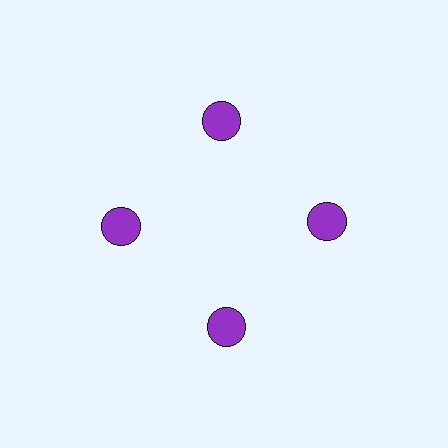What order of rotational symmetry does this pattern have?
This pattern has 4-fold rotational symmetry.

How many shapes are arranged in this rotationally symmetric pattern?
There are 4 shapes, arranged in 4 groups of 1.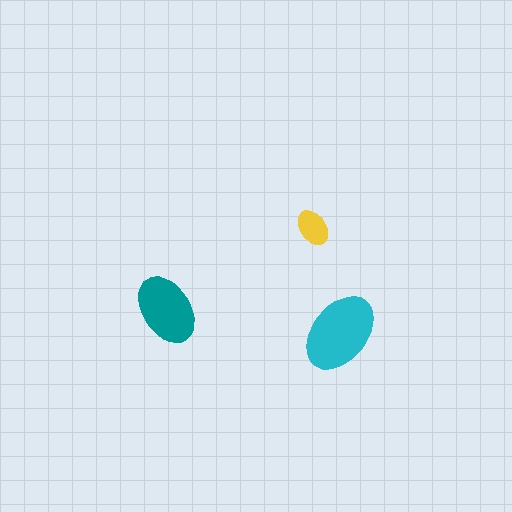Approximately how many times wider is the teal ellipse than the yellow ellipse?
About 2 times wider.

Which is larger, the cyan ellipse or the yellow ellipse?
The cyan one.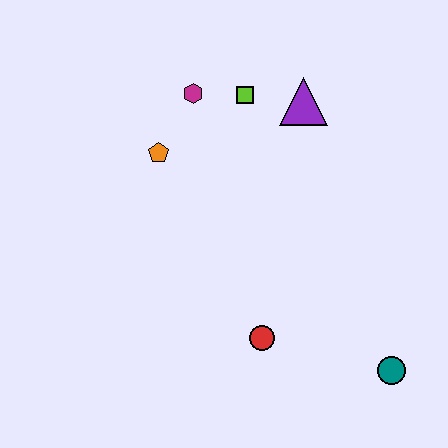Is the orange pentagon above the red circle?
Yes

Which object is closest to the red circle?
The teal circle is closest to the red circle.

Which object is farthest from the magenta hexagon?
The teal circle is farthest from the magenta hexagon.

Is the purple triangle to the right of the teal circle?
No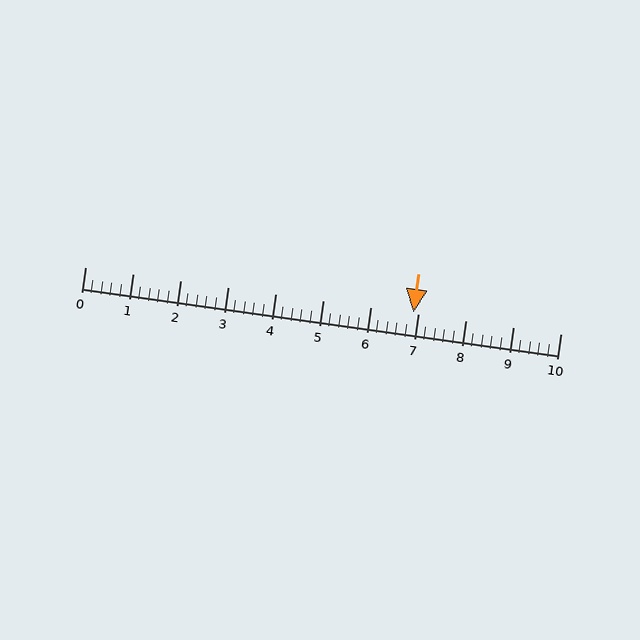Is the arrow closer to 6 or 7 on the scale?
The arrow is closer to 7.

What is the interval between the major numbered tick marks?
The major tick marks are spaced 1 units apart.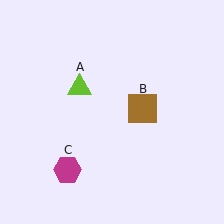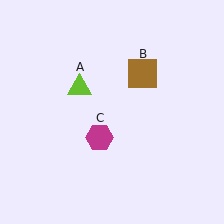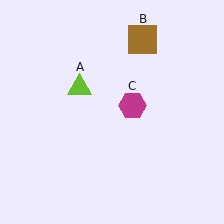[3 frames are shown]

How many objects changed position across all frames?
2 objects changed position: brown square (object B), magenta hexagon (object C).